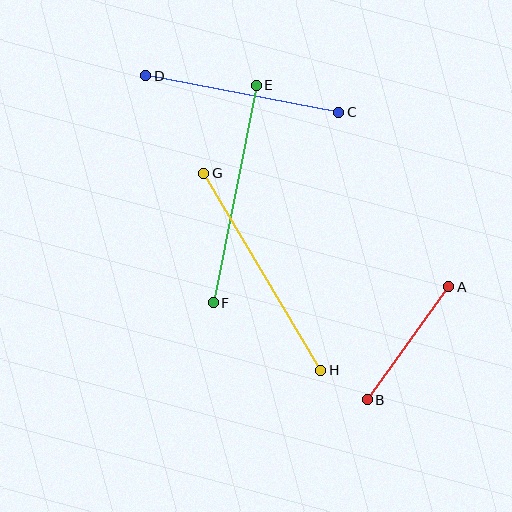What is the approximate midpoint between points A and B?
The midpoint is at approximately (408, 344) pixels.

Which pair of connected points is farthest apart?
Points G and H are farthest apart.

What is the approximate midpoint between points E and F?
The midpoint is at approximately (235, 194) pixels.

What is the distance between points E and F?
The distance is approximately 222 pixels.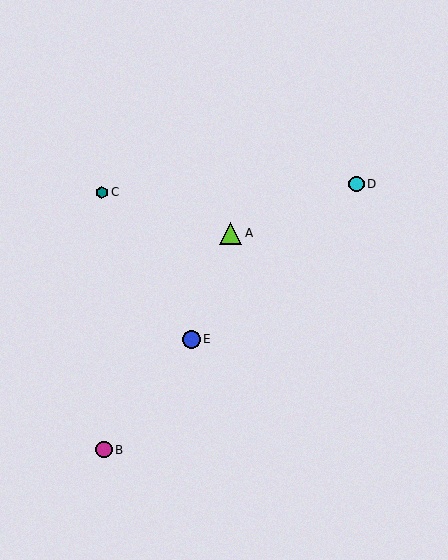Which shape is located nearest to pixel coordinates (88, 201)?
The teal hexagon (labeled C) at (102, 192) is nearest to that location.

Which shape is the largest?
The lime triangle (labeled A) is the largest.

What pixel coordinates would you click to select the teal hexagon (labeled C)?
Click at (102, 192) to select the teal hexagon C.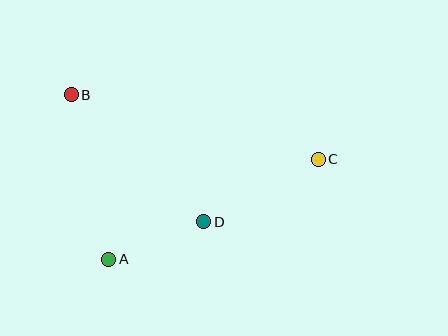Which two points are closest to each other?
Points A and D are closest to each other.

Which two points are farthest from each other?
Points B and C are farthest from each other.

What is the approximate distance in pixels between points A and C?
The distance between A and C is approximately 232 pixels.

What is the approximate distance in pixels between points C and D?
The distance between C and D is approximately 130 pixels.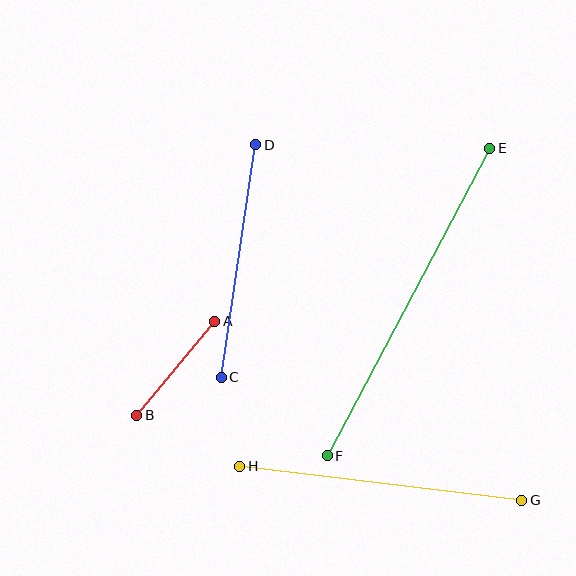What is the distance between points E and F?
The distance is approximately 347 pixels.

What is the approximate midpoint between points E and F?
The midpoint is at approximately (409, 302) pixels.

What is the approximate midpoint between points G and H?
The midpoint is at approximately (381, 483) pixels.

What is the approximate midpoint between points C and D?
The midpoint is at approximately (239, 261) pixels.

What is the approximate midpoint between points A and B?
The midpoint is at approximately (176, 368) pixels.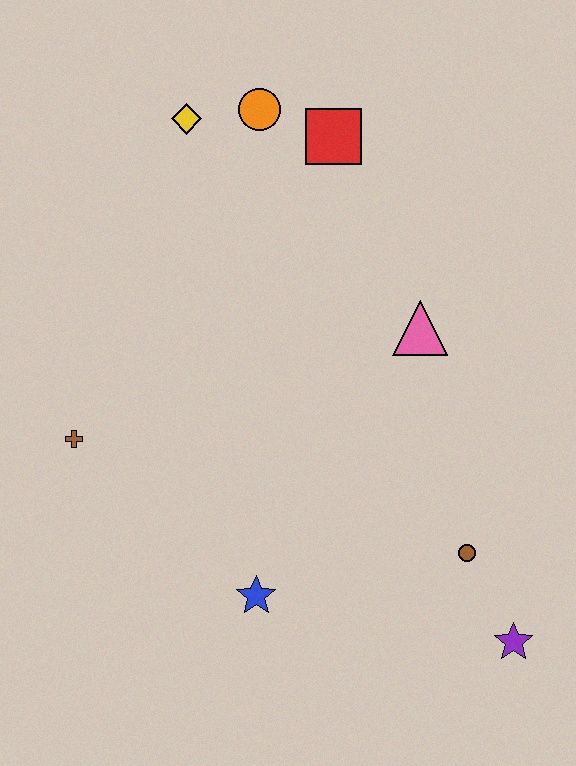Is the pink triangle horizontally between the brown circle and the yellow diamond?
Yes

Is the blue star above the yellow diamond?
No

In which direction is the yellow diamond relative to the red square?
The yellow diamond is to the left of the red square.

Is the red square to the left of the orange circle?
No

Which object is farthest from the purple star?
The yellow diamond is farthest from the purple star.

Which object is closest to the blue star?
The brown circle is closest to the blue star.